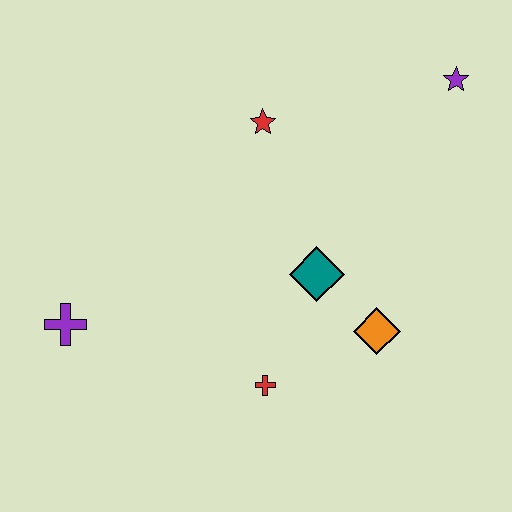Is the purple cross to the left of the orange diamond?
Yes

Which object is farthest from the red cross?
The purple star is farthest from the red cross.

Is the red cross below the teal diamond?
Yes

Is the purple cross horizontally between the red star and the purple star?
No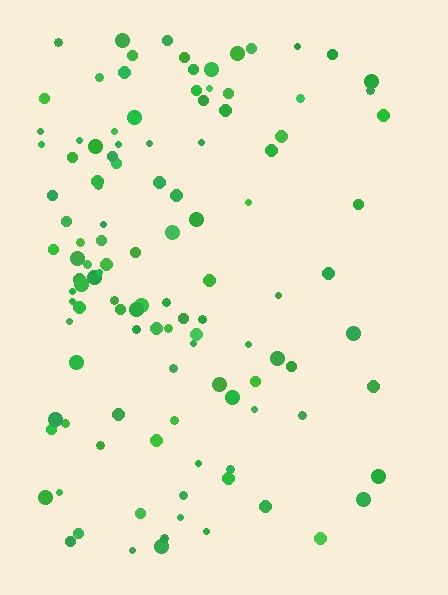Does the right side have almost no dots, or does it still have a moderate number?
Still a moderate number, just noticeably fewer than the left.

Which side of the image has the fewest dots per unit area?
The right.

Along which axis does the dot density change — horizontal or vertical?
Horizontal.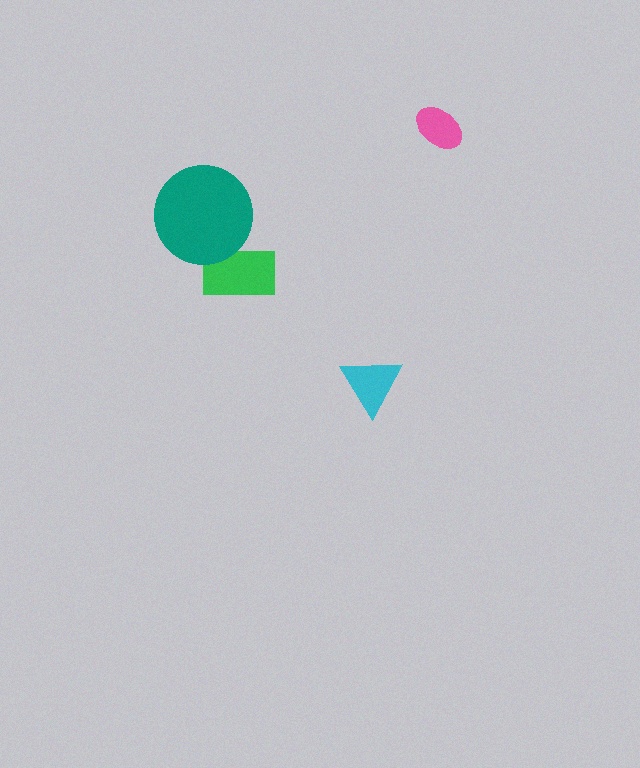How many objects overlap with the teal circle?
1 object overlaps with the teal circle.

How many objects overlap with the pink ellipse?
0 objects overlap with the pink ellipse.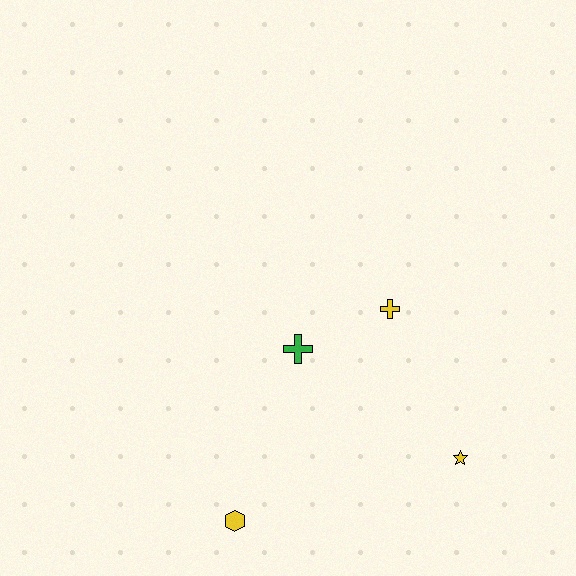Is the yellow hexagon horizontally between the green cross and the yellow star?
No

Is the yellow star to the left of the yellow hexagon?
No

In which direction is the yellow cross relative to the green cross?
The yellow cross is to the right of the green cross.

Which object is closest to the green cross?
The yellow cross is closest to the green cross.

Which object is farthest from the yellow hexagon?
The yellow cross is farthest from the yellow hexagon.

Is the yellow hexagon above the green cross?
No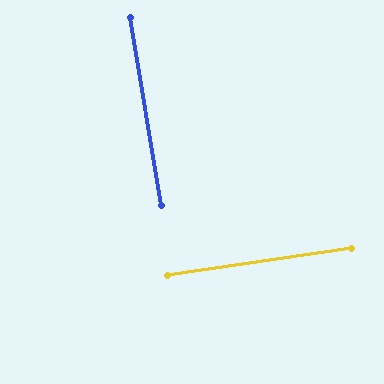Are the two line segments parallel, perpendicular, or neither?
Perpendicular — they meet at approximately 89°.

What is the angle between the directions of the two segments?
Approximately 89 degrees.